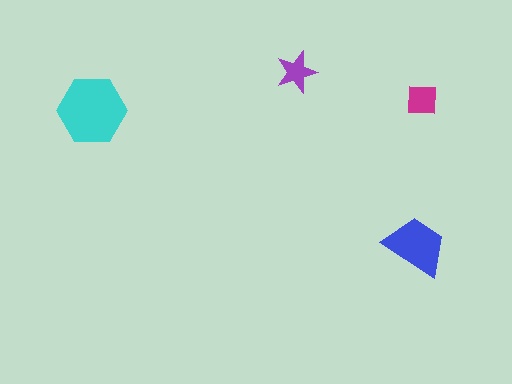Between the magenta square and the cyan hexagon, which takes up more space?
The cyan hexagon.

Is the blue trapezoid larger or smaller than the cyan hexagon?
Smaller.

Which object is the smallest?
The purple star.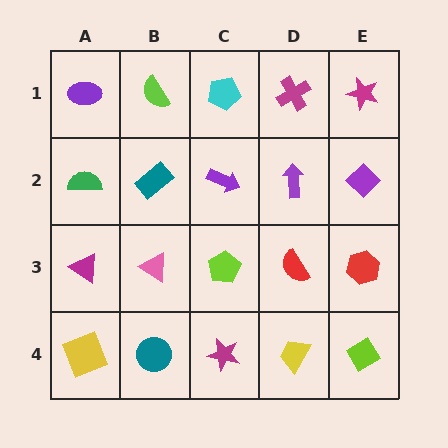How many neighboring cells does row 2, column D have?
4.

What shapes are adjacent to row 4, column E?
A red hexagon (row 3, column E), a yellow trapezoid (row 4, column D).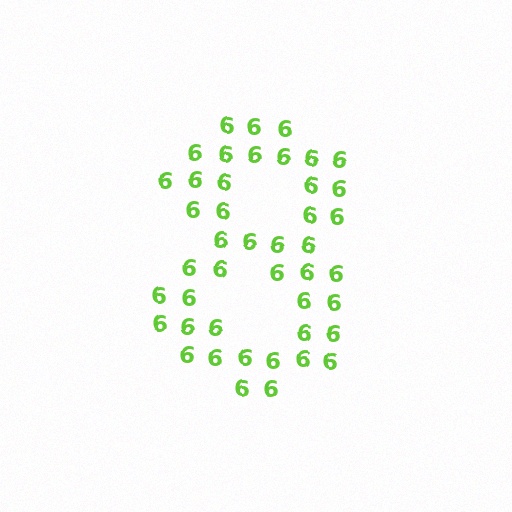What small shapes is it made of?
It is made of small digit 6's.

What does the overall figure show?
The overall figure shows the digit 8.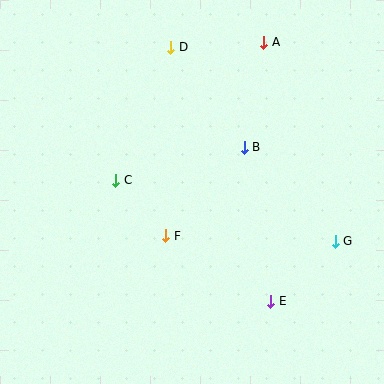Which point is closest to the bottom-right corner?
Point E is closest to the bottom-right corner.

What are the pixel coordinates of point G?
Point G is at (335, 241).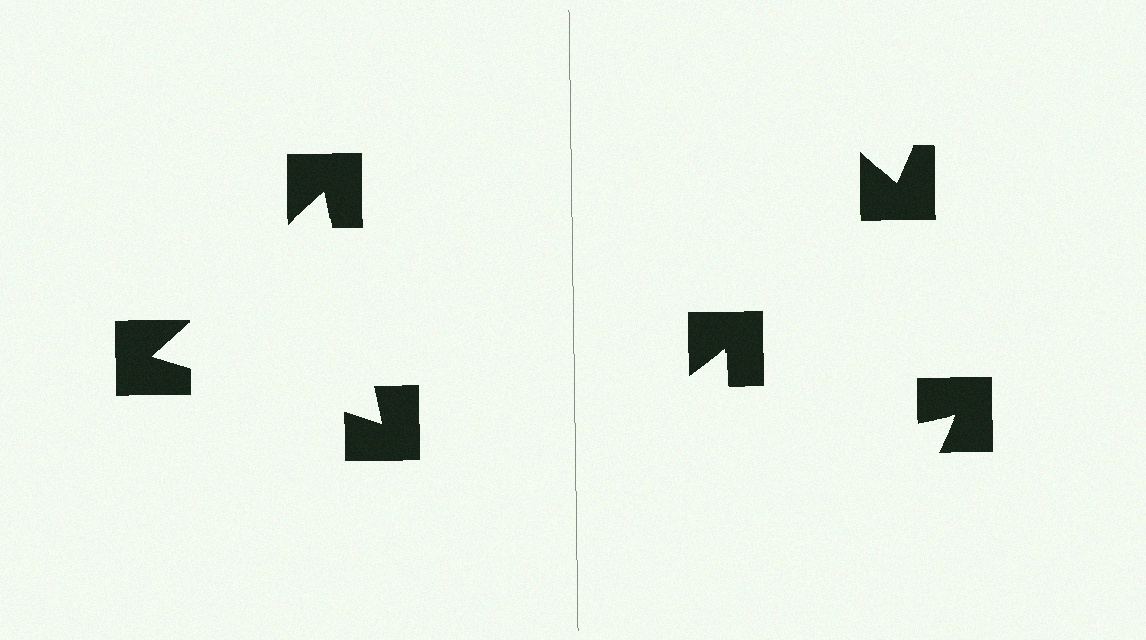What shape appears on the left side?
An illusory triangle.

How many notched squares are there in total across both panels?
6 — 3 on each side.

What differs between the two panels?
The notched squares are positioned identically on both sides; only the wedge orientations differ. On the left they align to a triangle; on the right they are misaligned.